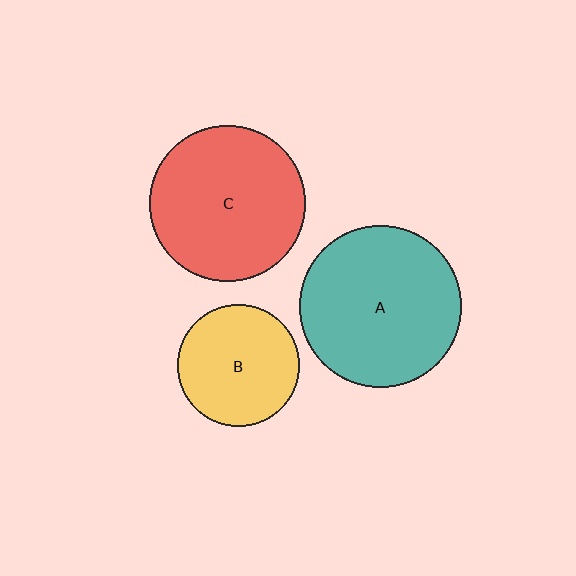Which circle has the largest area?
Circle A (teal).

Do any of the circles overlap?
No, none of the circles overlap.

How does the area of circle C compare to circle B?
Approximately 1.6 times.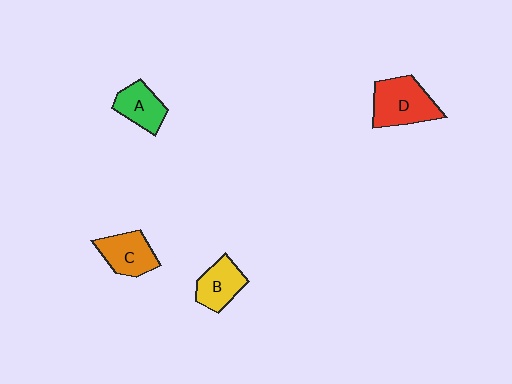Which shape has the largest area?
Shape D (red).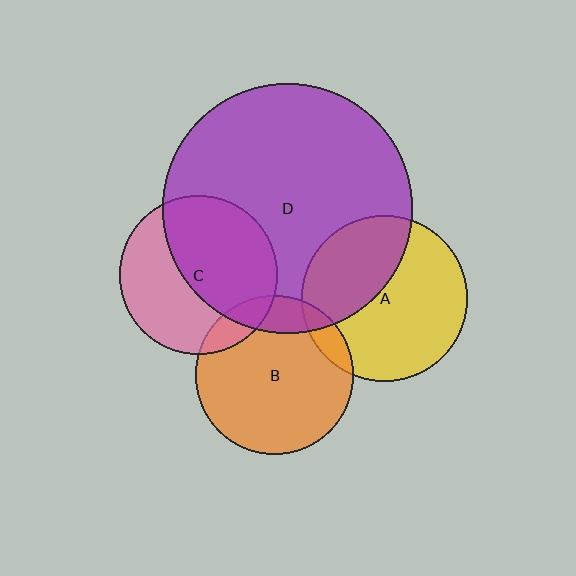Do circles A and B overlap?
Yes.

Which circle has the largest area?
Circle D (purple).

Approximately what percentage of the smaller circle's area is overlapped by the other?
Approximately 10%.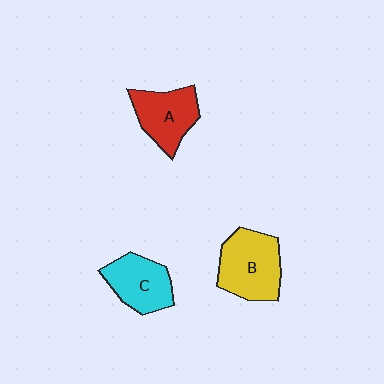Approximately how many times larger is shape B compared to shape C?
Approximately 1.3 times.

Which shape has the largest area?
Shape B (yellow).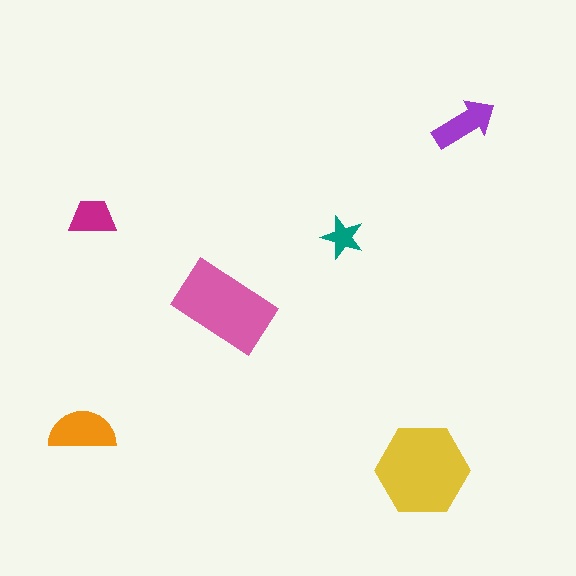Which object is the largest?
The yellow hexagon.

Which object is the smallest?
The teal star.